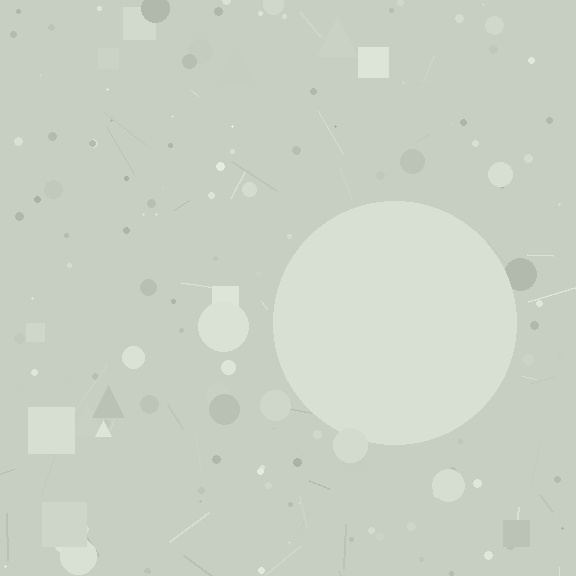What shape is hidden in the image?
A circle is hidden in the image.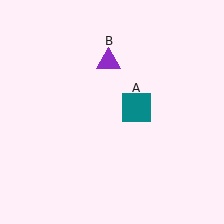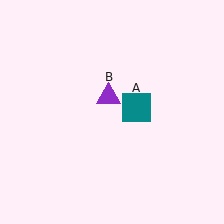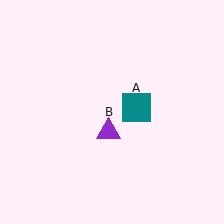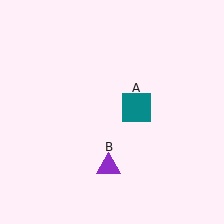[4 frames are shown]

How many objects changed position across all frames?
1 object changed position: purple triangle (object B).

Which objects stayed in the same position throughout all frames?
Teal square (object A) remained stationary.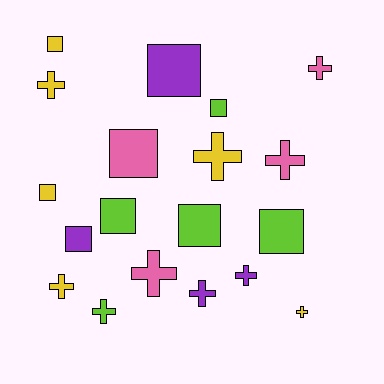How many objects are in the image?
There are 19 objects.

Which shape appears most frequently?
Cross, with 10 objects.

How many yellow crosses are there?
There are 4 yellow crosses.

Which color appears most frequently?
Yellow, with 6 objects.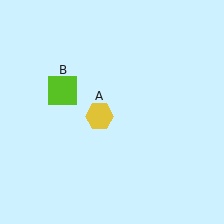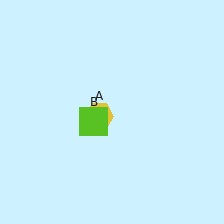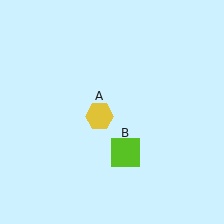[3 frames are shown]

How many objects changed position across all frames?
1 object changed position: lime square (object B).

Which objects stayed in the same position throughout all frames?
Yellow hexagon (object A) remained stationary.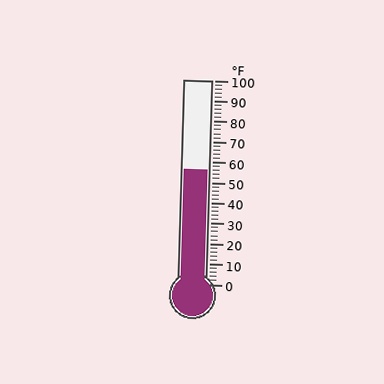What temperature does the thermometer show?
The thermometer shows approximately 56°F.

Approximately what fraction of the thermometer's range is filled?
The thermometer is filled to approximately 55% of its range.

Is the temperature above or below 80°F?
The temperature is below 80°F.